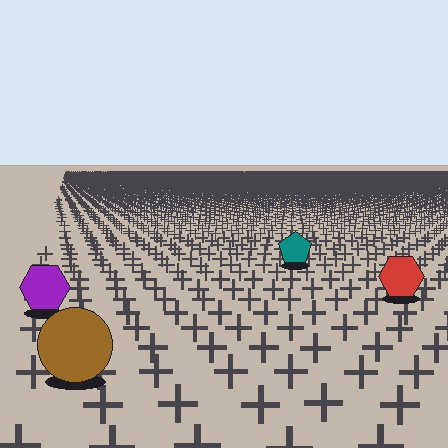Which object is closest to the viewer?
The brown circle is closest. The texture marks near it are larger and more spread out.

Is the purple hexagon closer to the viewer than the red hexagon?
Yes. The purple hexagon is closer — you can tell from the texture gradient: the ground texture is coarser near it.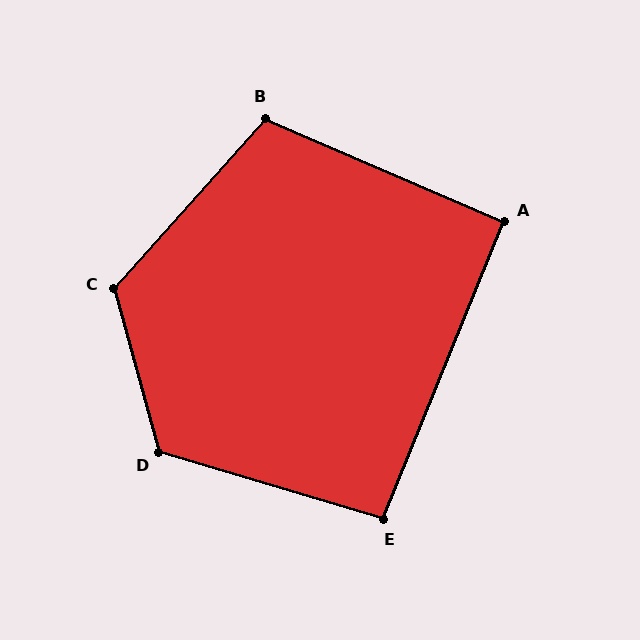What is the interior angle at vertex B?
Approximately 108 degrees (obtuse).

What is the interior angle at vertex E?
Approximately 96 degrees (obtuse).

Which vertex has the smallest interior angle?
A, at approximately 91 degrees.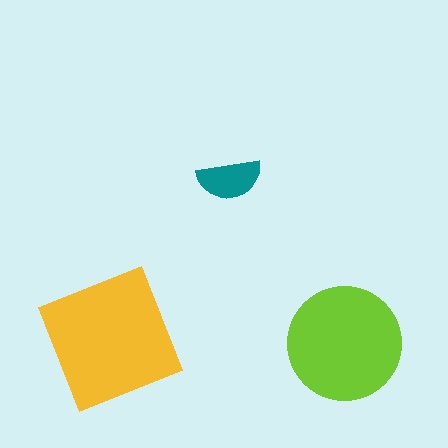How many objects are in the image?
There are 3 objects in the image.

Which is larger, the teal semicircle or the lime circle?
The lime circle.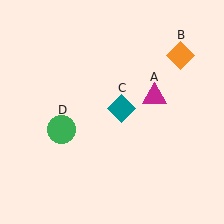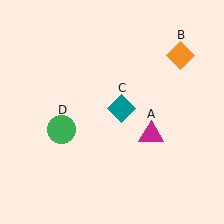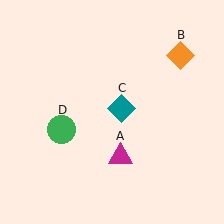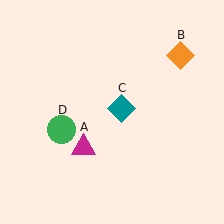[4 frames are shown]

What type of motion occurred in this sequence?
The magenta triangle (object A) rotated clockwise around the center of the scene.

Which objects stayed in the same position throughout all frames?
Orange diamond (object B) and teal diamond (object C) and green circle (object D) remained stationary.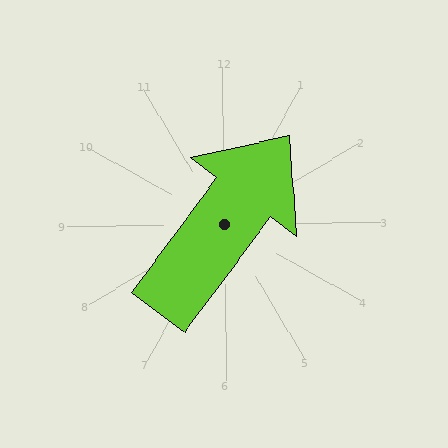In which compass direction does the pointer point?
Northeast.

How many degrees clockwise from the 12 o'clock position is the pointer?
Approximately 37 degrees.